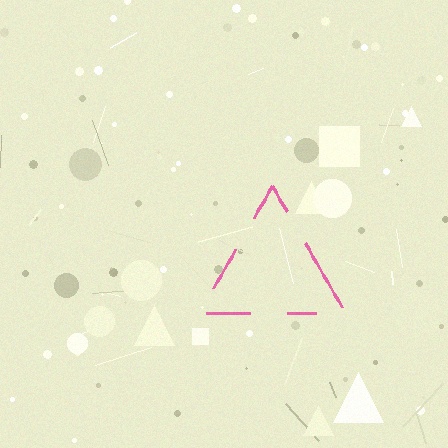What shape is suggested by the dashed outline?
The dashed outline suggests a triangle.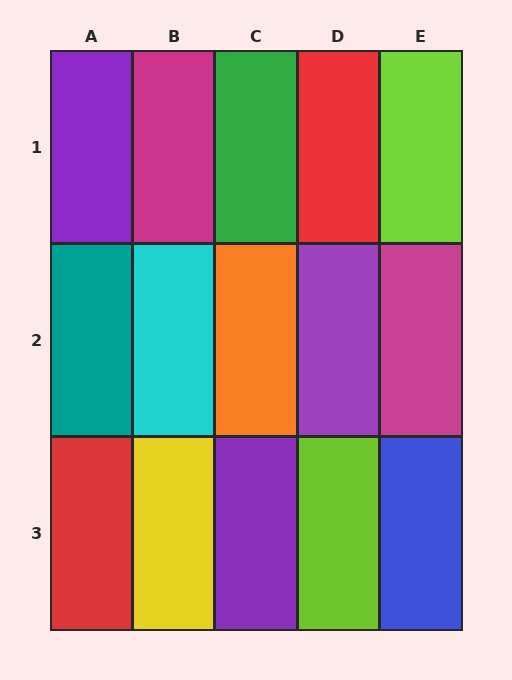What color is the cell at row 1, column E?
Lime.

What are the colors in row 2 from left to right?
Teal, cyan, orange, purple, magenta.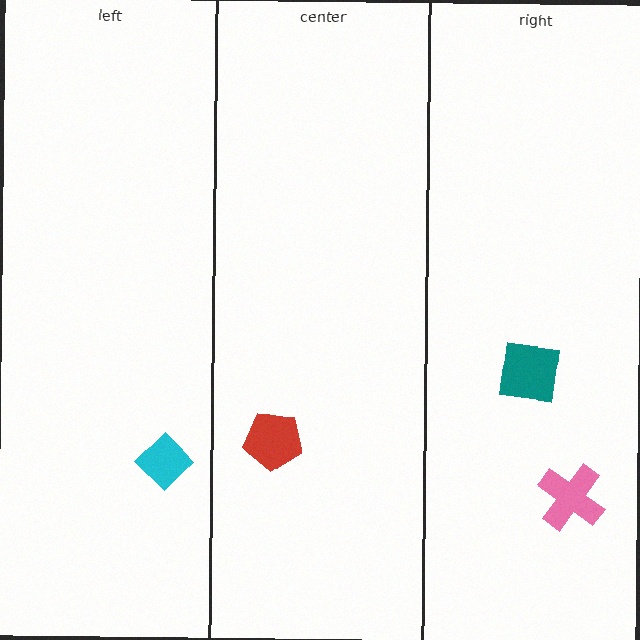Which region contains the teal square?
The right region.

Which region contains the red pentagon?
The center region.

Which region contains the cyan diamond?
The left region.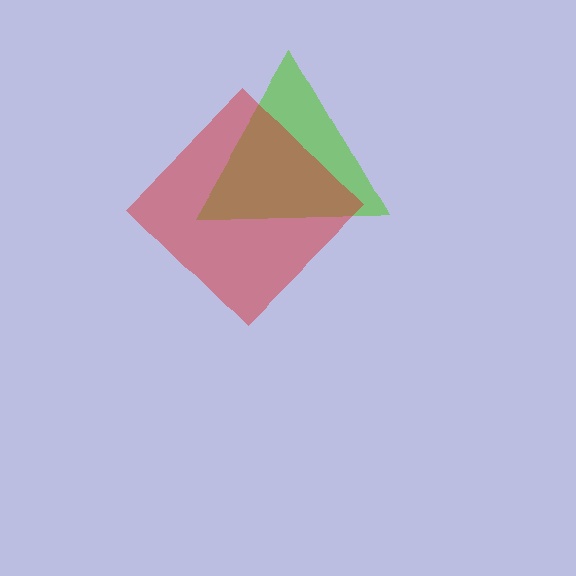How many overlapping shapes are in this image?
There are 2 overlapping shapes in the image.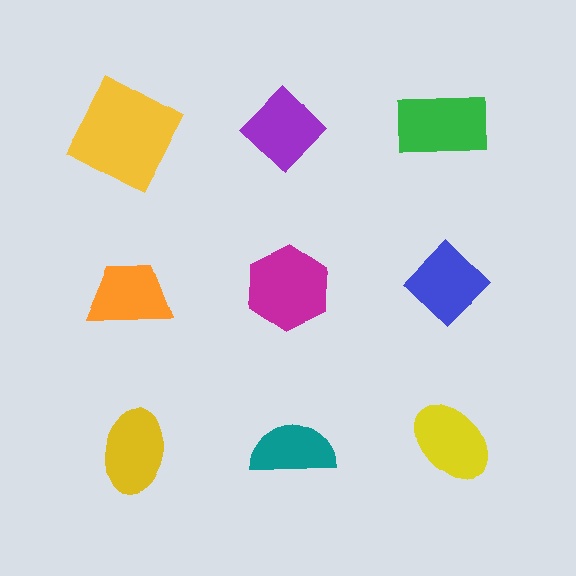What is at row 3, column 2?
A teal semicircle.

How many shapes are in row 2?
3 shapes.